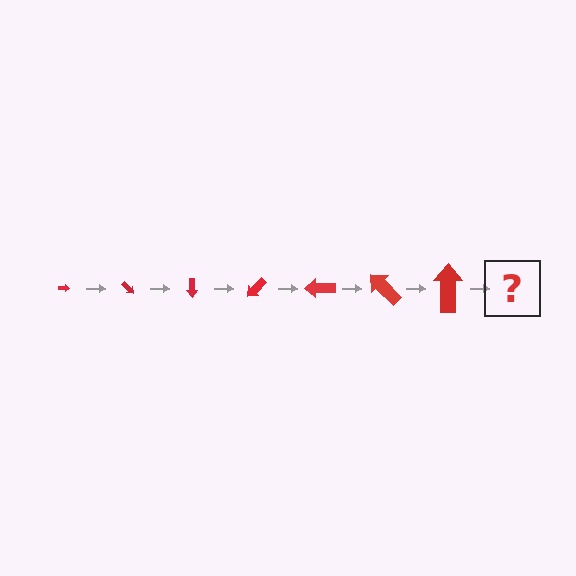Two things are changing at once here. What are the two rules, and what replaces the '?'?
The two rules are that the arrow grows larger each step and it rotates 45 degrees each step. The '?' should be an arrow, larger than the previous one and rotated 315 degrees from the start.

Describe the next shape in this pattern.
It should be an arrow, larger than the previous one and rotated 315 degrees from the start.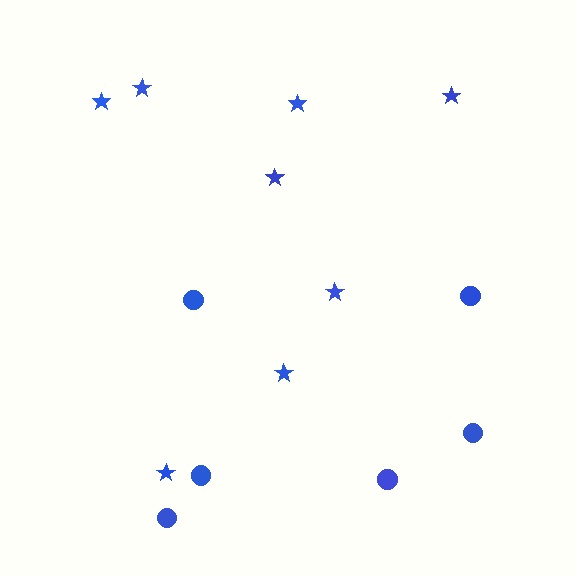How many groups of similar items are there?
There are 2 groups: one group of circles (6) and one group of stars (8).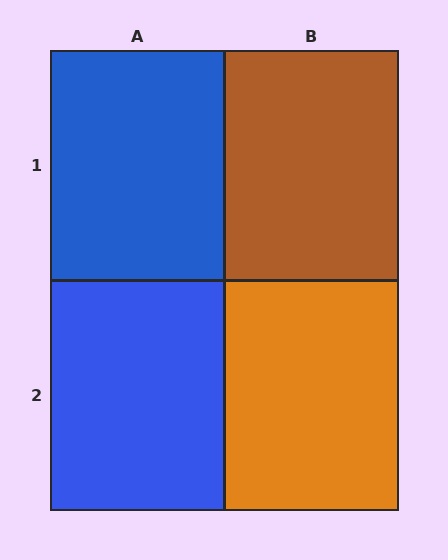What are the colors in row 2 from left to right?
Blue, orange.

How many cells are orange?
1 cell is orange.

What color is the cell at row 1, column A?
Blue.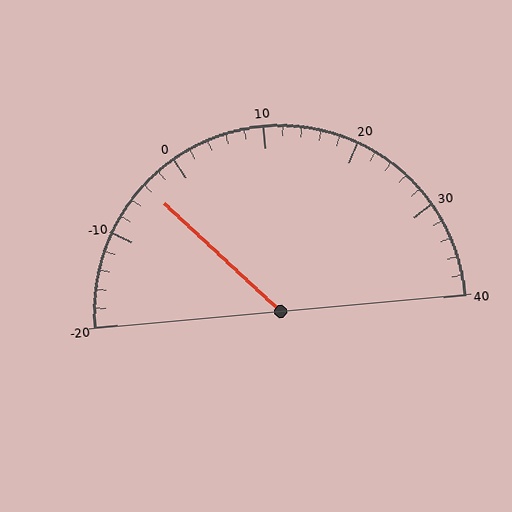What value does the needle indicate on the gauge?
The needle indicates approximately -4.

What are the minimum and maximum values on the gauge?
The gauge ranges from -20 to 40.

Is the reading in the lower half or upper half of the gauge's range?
The reading is in the lower half of the range (-20 to 40).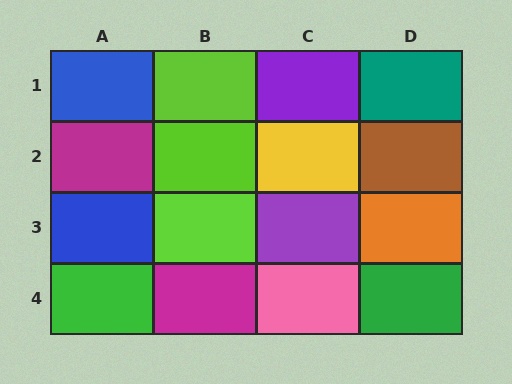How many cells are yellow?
1 cell is yellow.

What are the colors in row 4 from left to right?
Green, magenta, pink, green.